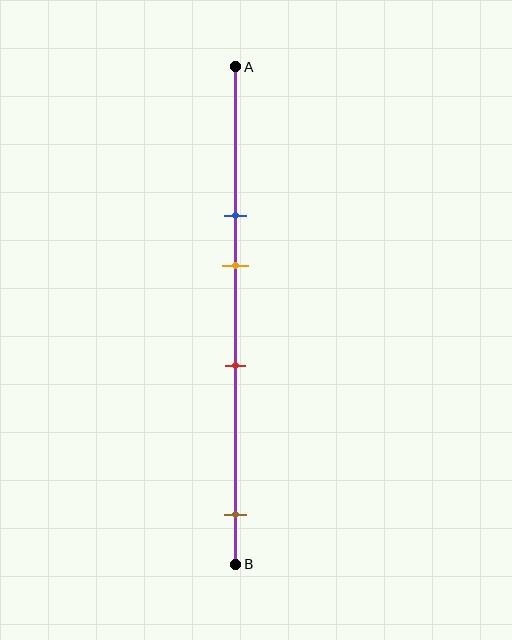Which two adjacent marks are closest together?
The blue and orange marks are the closest adjacent pair.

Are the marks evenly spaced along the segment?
No, the marks are not evenly spaced.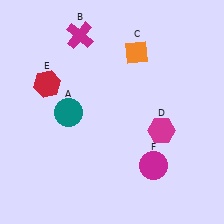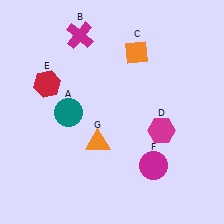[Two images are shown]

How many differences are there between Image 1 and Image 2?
There is 1 difference between the two images.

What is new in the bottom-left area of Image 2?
An orange triangle (G) was added in the bottom-left area of Image 2.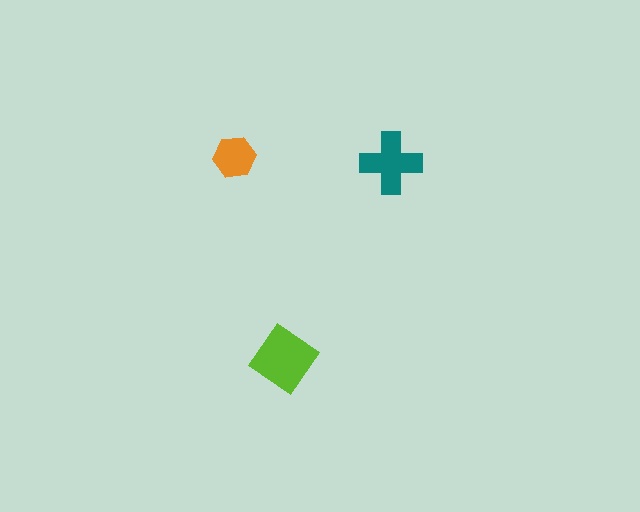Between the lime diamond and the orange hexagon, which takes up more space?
The lime diamond.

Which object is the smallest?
The orange hexagon.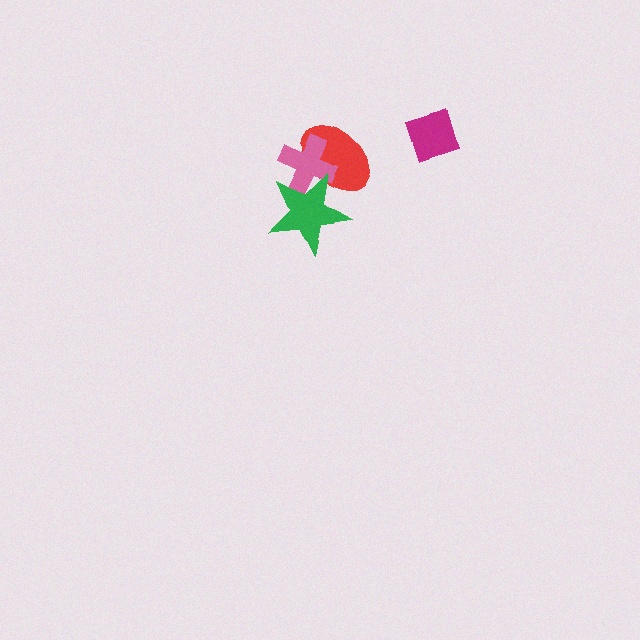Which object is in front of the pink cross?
The green star is in front of the pink cross.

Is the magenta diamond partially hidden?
No, no other shape covers it.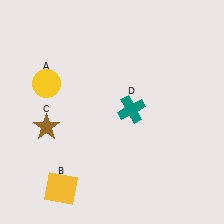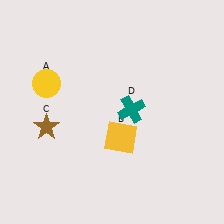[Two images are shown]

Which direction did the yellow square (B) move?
The yellow square (B) moved right.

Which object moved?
The yellow square (B) moved right.